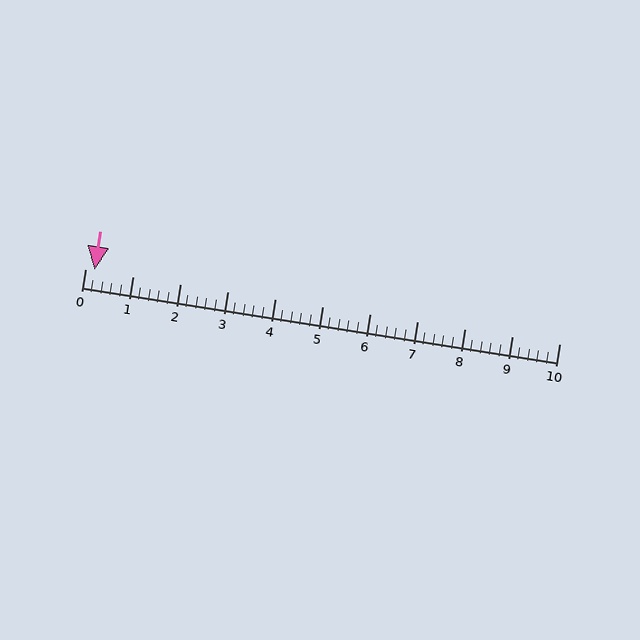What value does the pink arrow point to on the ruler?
The pink arrow points to approximately 0.2.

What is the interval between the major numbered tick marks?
The major tick marks are spaced 1 units apart.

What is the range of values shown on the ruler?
The ruler shows values from 0 to 10.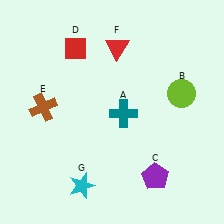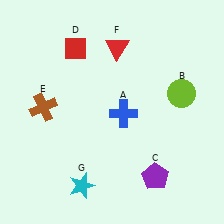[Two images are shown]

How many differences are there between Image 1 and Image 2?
There is 1 difference between the two images.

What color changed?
The cross (A) changed from teal in Image 1 to blue in Image 2.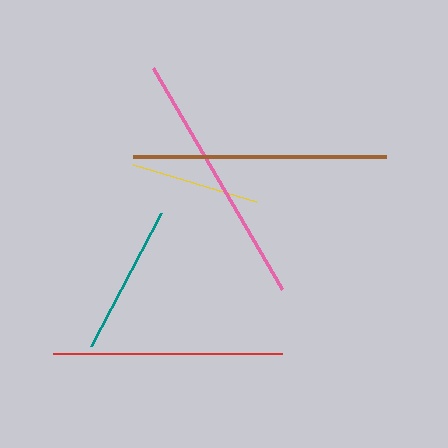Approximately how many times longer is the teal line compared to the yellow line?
The teal line is approximately 1.2 times the length of the yellow line.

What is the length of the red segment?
The red segment is approximately 229 pixels long.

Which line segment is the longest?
The pink line is the longest at approximately 255 pixels.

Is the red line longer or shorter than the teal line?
The red line is longer than the teal line.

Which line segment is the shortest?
The yellow line is the shortest at approximately 129 pixels.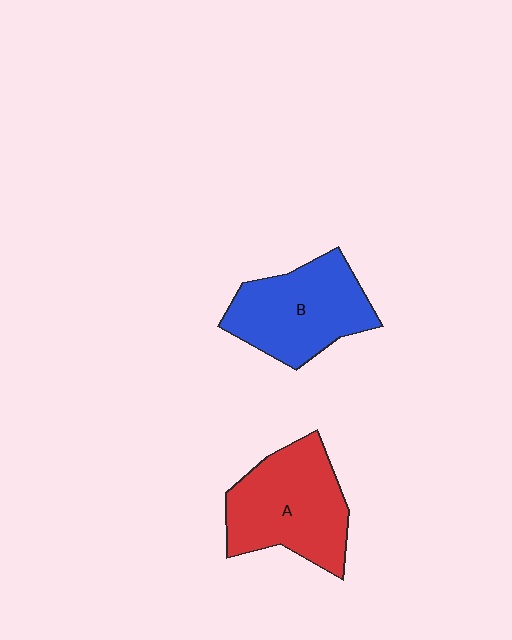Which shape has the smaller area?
Shape B (blue).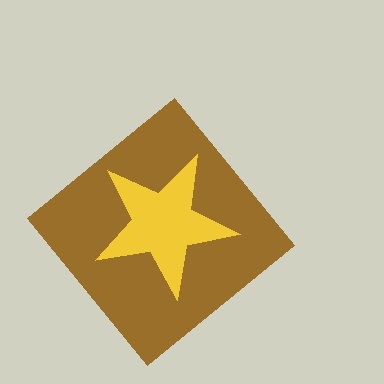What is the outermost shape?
The brown diamond.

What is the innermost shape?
The yellow star.